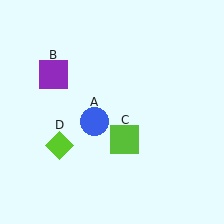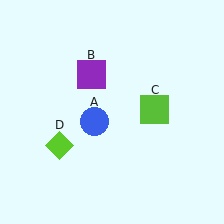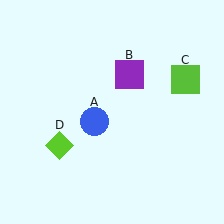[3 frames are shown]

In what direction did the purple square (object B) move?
The purple square (object B) moved right.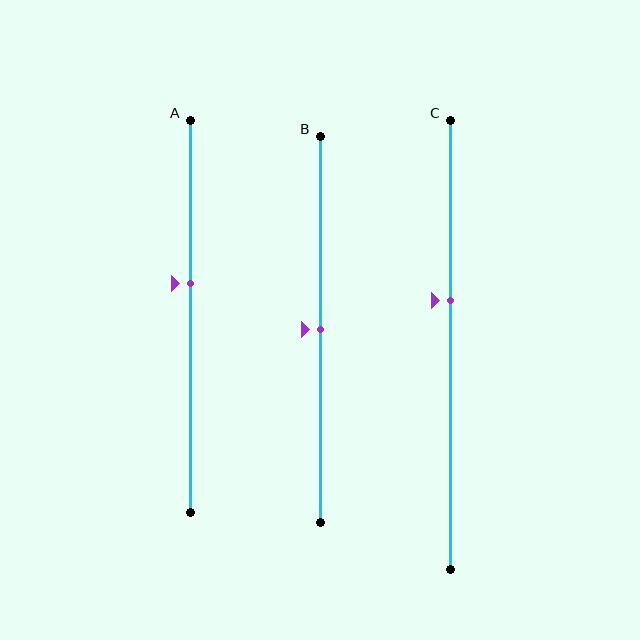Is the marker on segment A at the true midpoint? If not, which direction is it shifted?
No, the marker on segment A is shifted upward by about 9% of the segment length.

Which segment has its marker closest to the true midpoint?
Segment B has its marker closest to the true midpoint.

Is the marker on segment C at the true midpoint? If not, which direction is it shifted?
No, the marker on segment C is shifted upward by about 10% of the segment length.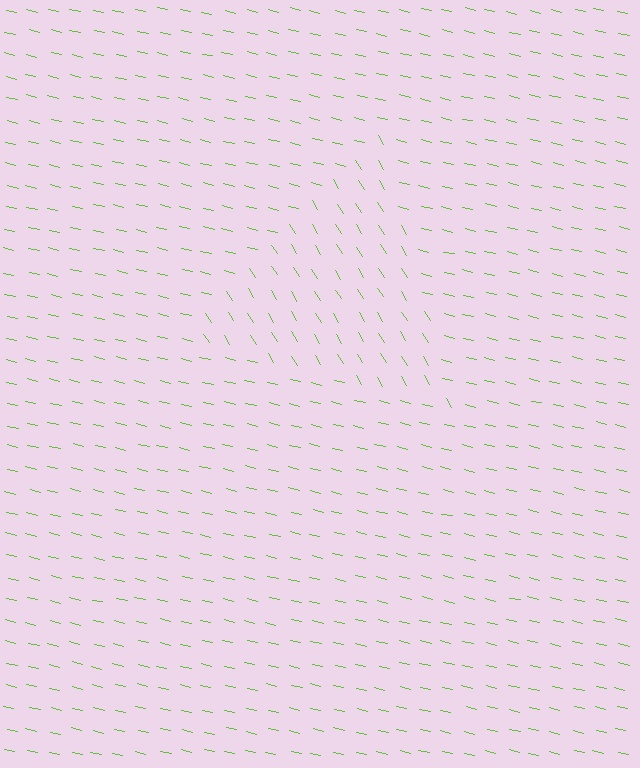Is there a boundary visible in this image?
Yes, there is a texture boundary formed by a change in line orientation.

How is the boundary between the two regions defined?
The boundary is defined purely by a change in line orientation (approximately 45 degrees difference). All lines are the same color and thickness.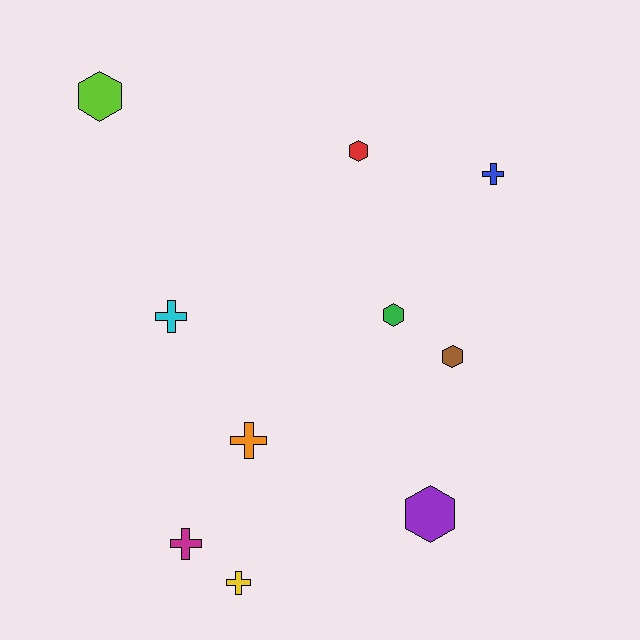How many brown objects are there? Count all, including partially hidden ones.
There is 1 brown object.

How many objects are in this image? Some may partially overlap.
There are 10 objects.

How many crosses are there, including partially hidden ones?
There are 5 crosses.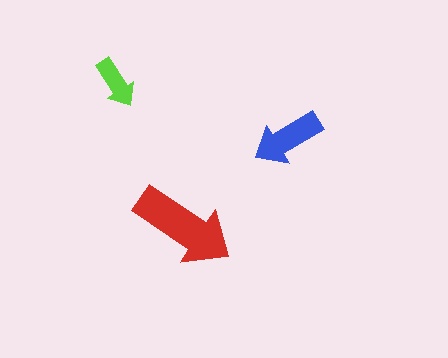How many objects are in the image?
There are 3 objects in the image.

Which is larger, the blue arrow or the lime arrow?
The blue one.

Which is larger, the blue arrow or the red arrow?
The red one.